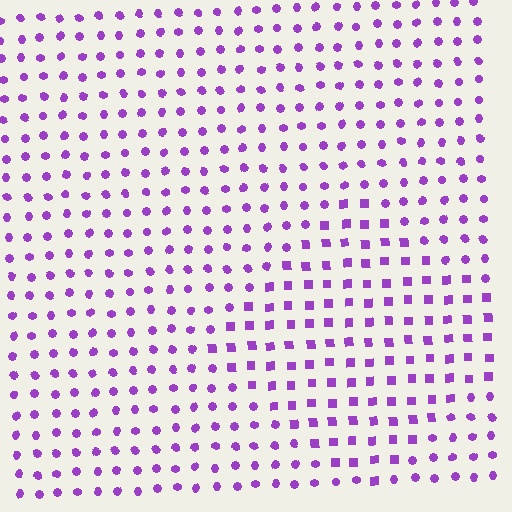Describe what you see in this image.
The image is filled with small purple elements arranged in a uniform grid. A diamond-shaped region contains squares, while the surrounding area contains circles. The boundary is defined purely by the change in element shape.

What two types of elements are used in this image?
The image uses squares inside the diamond region and circles outside it.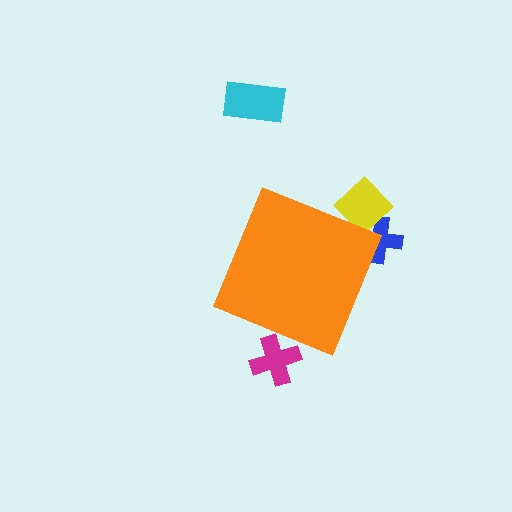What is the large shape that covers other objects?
An orange diamond.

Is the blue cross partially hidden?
Yes, the blue cross is partially hidden behind the orange diamond.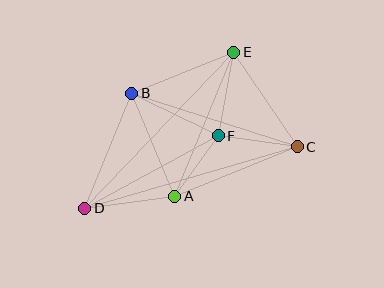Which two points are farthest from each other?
Points C and D are farthest from each other.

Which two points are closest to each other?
Points A and F are closest to each other.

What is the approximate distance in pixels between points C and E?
The distance between C and E is approximately 114 pixels.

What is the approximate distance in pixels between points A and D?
The distance between A and D is approximately 91 pixels.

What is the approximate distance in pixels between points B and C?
The distance between B and C is approximately 174 pixels.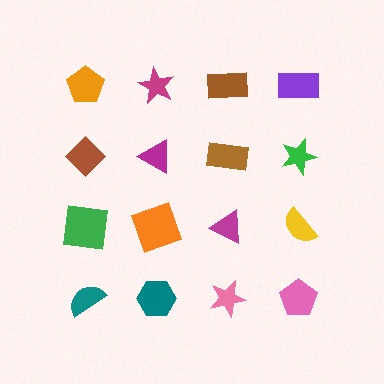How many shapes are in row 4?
4 shapes.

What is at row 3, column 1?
A green square.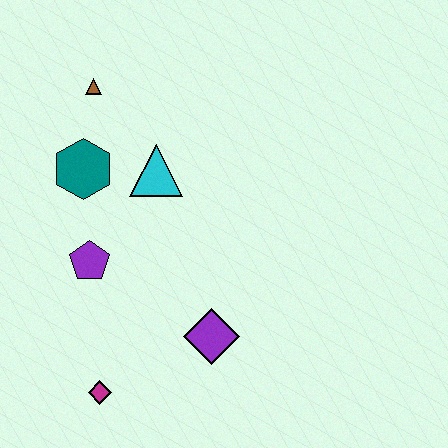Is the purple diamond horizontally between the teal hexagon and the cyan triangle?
No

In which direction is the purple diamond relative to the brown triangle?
The purple diamond is below the brown triangle.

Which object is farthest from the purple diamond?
The brown triangle is farthest from the purple diamond.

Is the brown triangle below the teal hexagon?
No